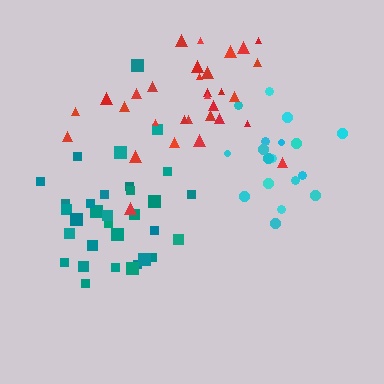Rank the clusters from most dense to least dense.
cyan, teal, red.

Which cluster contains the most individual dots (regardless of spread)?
Teal (32).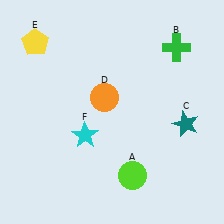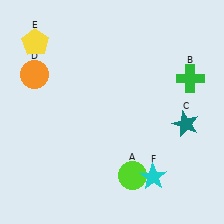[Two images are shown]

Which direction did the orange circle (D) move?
The orange circle (D) moved left.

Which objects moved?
The objects that moved are: the green cross (B), the orange circle (D), the cyan star (F).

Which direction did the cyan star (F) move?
The cyan star (F) moved right.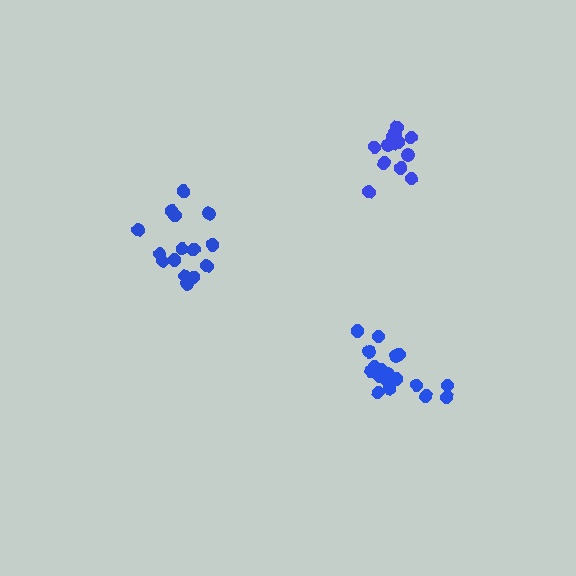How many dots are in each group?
Group 1: 15 dots, Group 2: 13 dots, Group 3: 19 dots (47 total).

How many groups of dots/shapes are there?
There are 3 groups.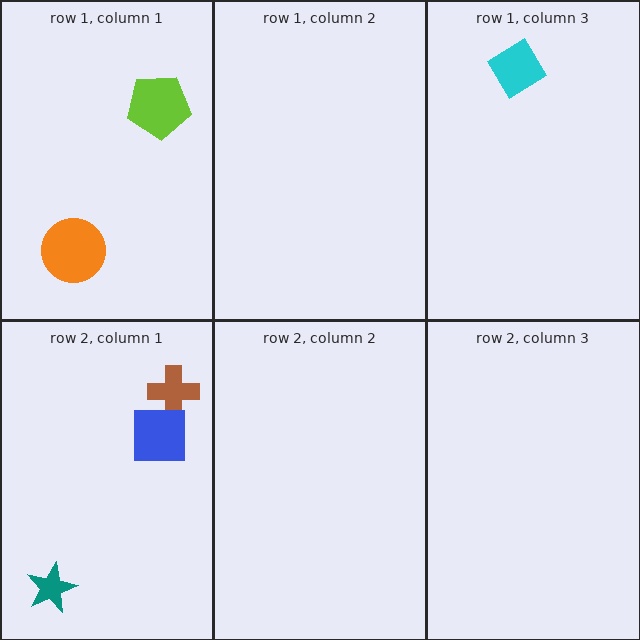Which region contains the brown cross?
The row 2, column 1 region.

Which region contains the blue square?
The row 2, column 1 region.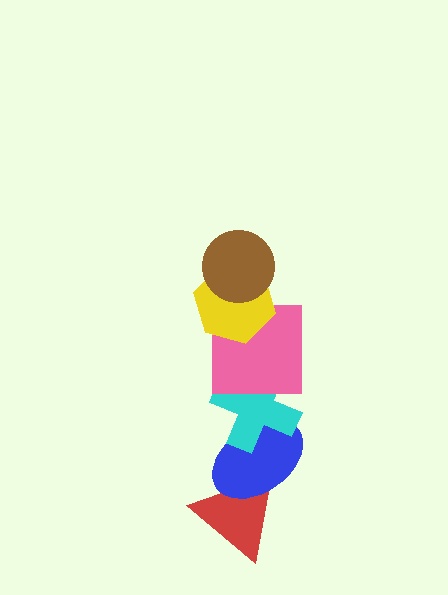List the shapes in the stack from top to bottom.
From top to bottom: the brown circle, the yellow hexagon, the pink square, the cyan cross, the blue ellipse, the red triangle.